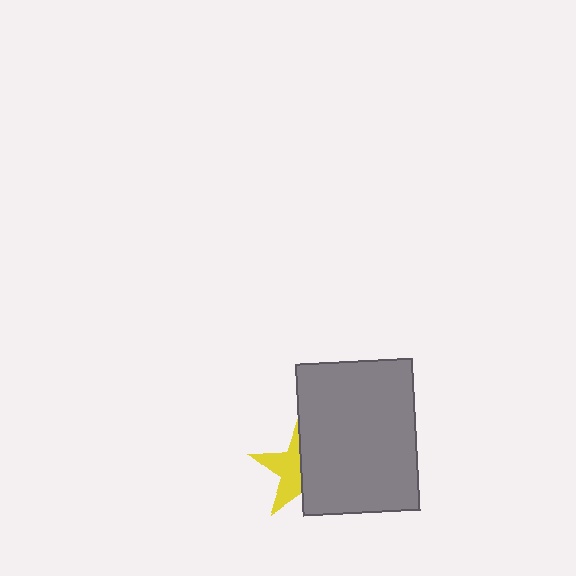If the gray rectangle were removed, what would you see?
You would see the complete yellow star.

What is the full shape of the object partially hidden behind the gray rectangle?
The partially hidden object is a yellow star.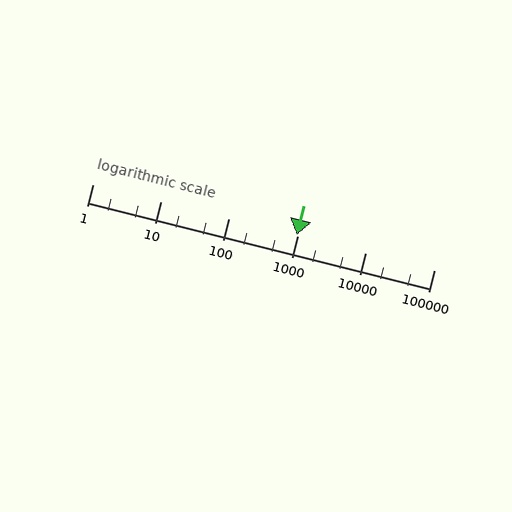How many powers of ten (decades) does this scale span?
The scale spans 5 decades, from 1 to 100000.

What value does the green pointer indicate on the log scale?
The pointer indicates approximately 970.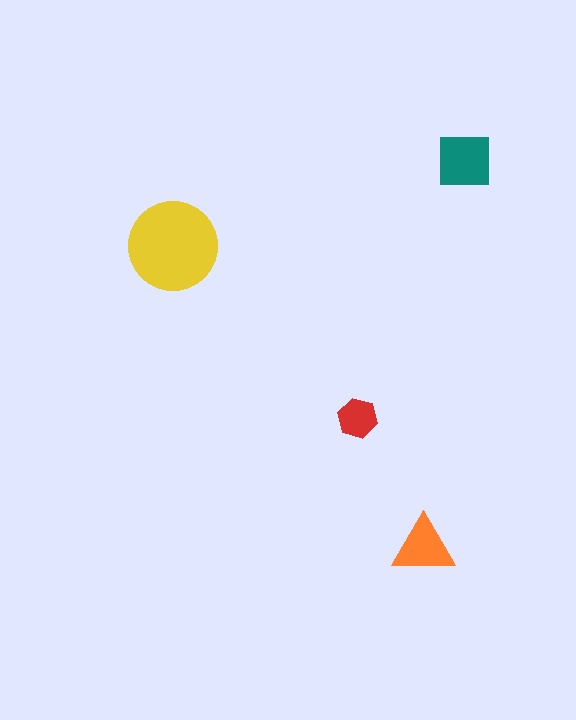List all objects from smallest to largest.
The red hexagon, the orange triangle, the teal square, the yellow circle.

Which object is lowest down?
The orange triangle is bottommost.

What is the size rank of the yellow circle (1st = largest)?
1st.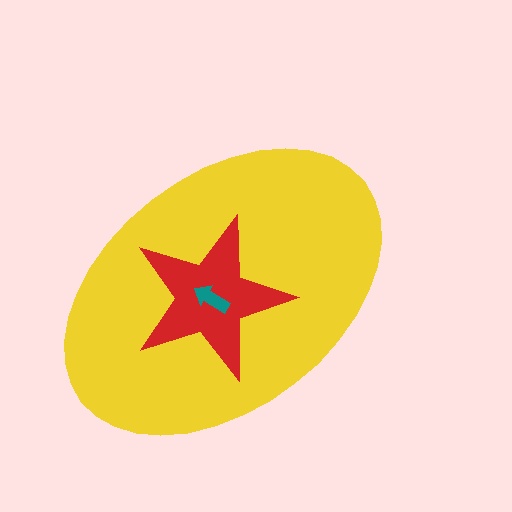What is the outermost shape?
The yellow ellipse.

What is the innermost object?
The teal arrow.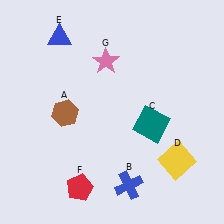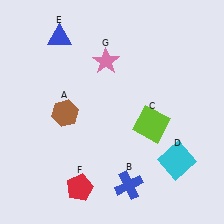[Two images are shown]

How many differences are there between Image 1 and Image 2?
There are 2 differences between the two images.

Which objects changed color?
C changed from teal to lime. D changed from yellow to cyan.